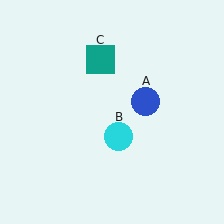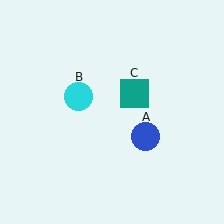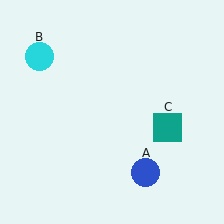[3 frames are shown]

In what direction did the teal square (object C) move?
The teal square (object C) moved down and to the right.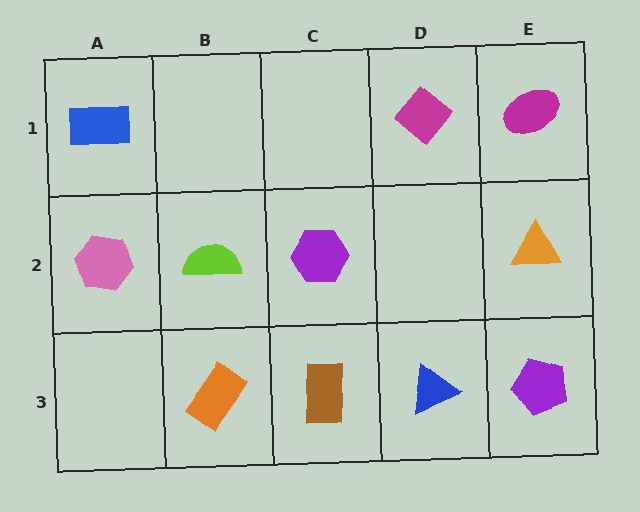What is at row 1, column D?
A magenta diamond.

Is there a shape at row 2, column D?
No, that cell is empty.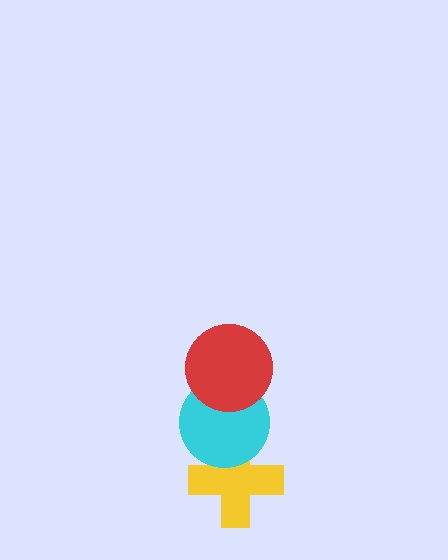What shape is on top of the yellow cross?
The cyan circle is on top of the yellow cross.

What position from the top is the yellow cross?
The yellow cross is 3rd from the top.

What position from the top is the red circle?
The red circle is 1st from the top.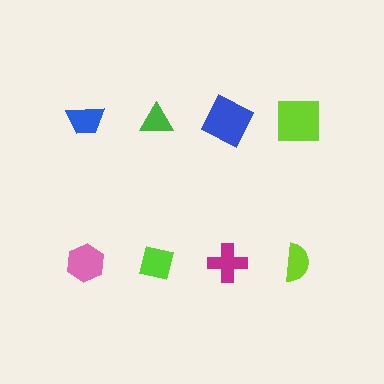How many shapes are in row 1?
4 shapes.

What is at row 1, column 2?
A green triangle.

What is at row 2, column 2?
A lime square.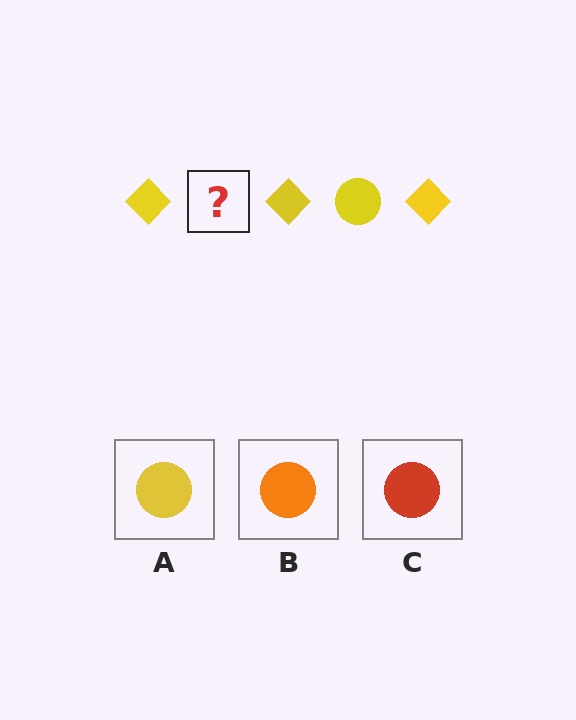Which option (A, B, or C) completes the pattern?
A.